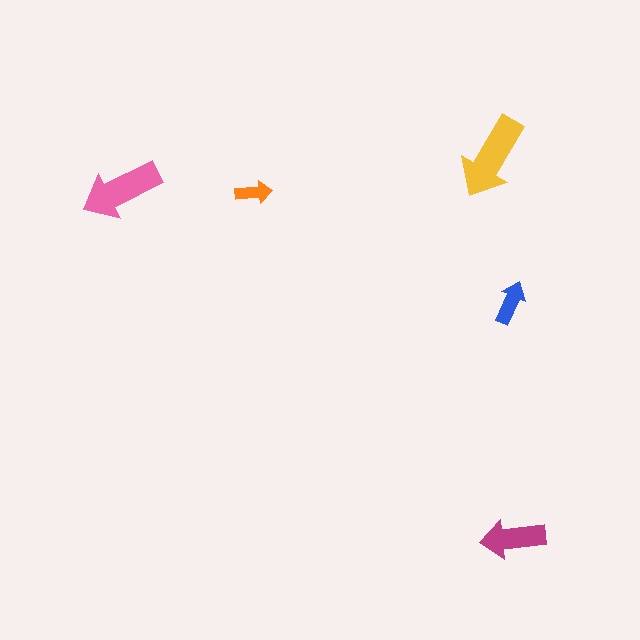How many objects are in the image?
There are 5 objects in the image.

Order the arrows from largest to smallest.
the yellow one, the pink one, the magenta one, the blue one, the orange one.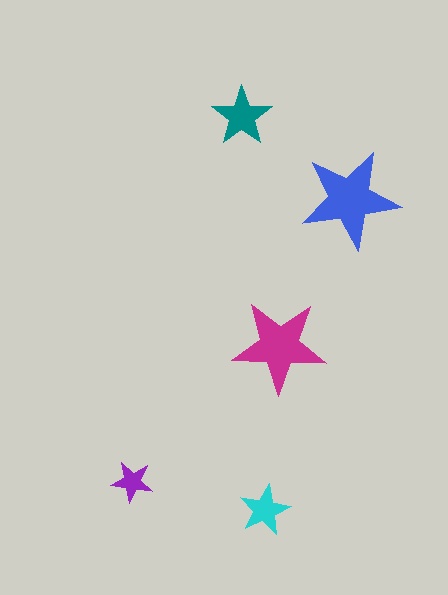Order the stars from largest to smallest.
the blue one, the magenta one, the teal one, the cyan one, the purple one.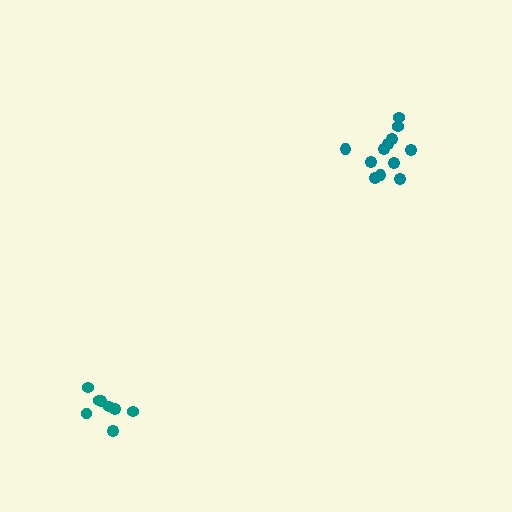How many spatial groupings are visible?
There are 2 spatial groupings.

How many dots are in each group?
Group 1: 12 dots, Group 2: 8 dots (20 total).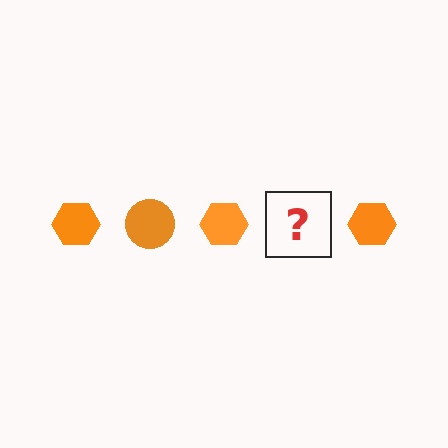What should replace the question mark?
The question mark should be replaced with an orange circle.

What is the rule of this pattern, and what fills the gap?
The rule is that the pattern cycles through hexagon, circle shapes in orange. The gap should be filled with an orange circle.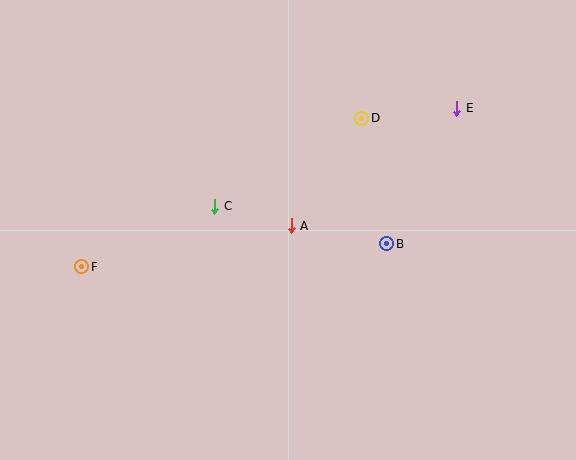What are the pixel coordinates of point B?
Point B is at (387, 244).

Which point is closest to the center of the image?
Point A at (291, 226) is closest to the center.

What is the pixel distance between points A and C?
The distance between A and C is 79 pixels.